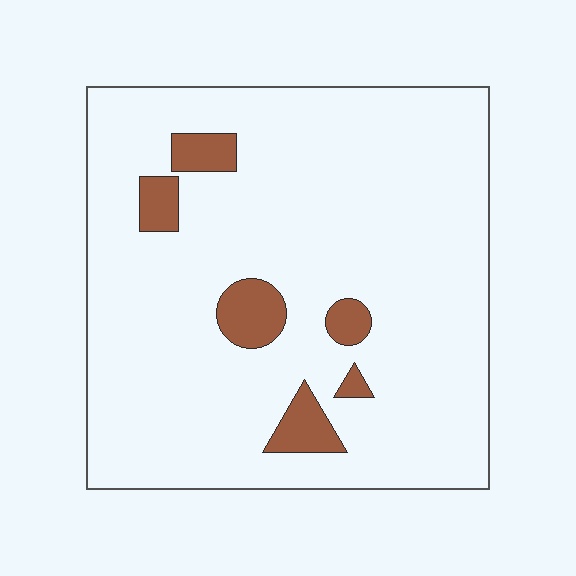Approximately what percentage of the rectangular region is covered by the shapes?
Approximately 10%.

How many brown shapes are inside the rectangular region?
6.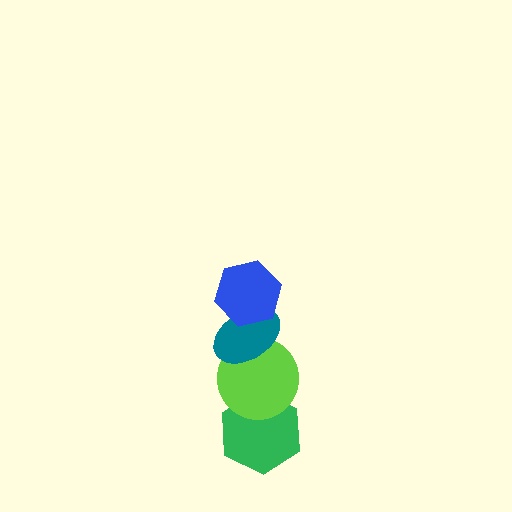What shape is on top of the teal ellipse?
The blue hexagon is on top of the teal ellipse.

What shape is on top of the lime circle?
The teal ellipse is on top of the lime circle.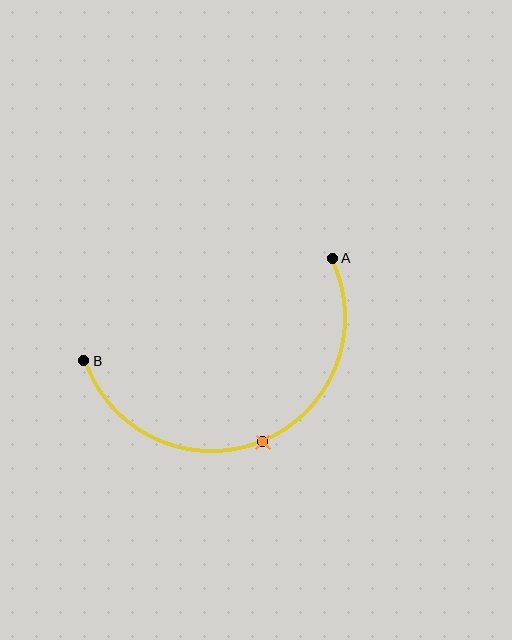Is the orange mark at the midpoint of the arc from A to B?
Yes. The orange mark lies on the arc at equal arc-length from both A and B — it is the arc midpoint.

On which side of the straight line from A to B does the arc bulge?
The arc bulges below the straight line connecting A and B.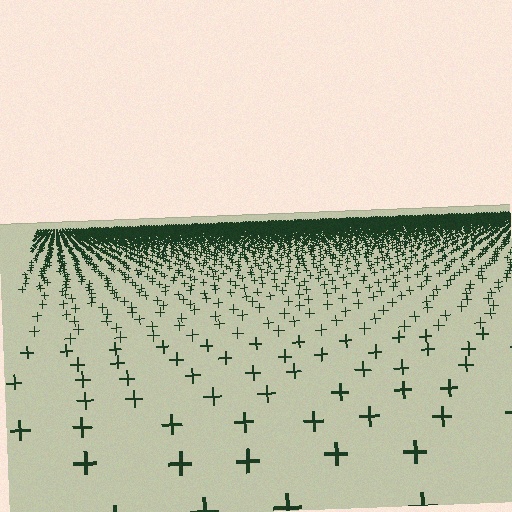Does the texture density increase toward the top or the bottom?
Density increases toward the top.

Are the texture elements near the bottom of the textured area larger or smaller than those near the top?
Larger. Near the bottom, elements are closer to the viewer and appear at a bigger on-screen size.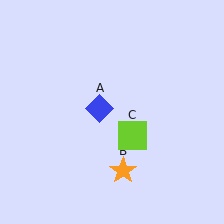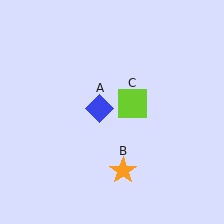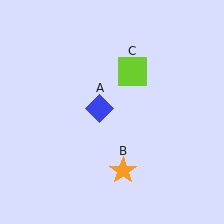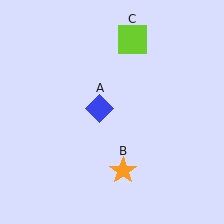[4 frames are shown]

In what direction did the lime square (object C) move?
The lime square (object C) moved up.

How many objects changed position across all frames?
1 object changed position: lime square (object C).